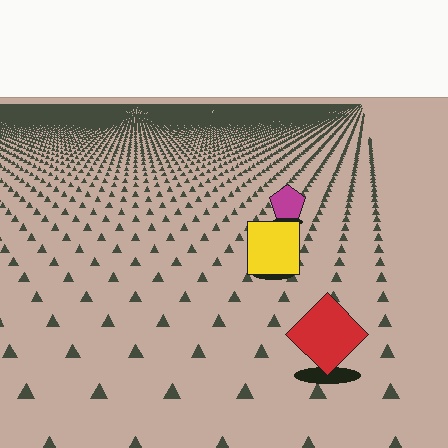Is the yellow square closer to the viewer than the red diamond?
No. The red diamond is closer — you can tell from the texture gradient: the ground texture is coarser near it.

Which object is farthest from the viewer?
The magenta pentagon is farthest from the viewer. It appears smaller and the ground texture around it is denser.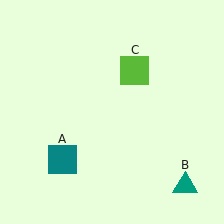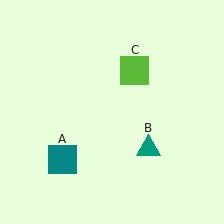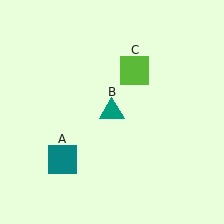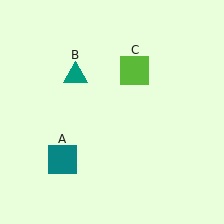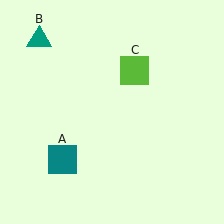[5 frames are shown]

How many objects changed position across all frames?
1 object changed position: teal triangle (object B).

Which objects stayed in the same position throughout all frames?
Teal square (object A) and lime square (object C) remained stationary.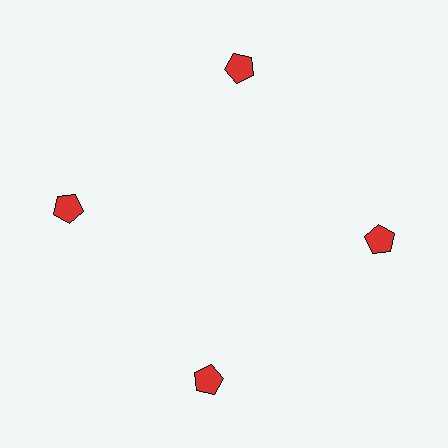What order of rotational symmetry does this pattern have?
This pattern has 4-fold rotational symmetry.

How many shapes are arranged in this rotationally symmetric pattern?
There are 4 shapes, arranged in 4 groups of 1.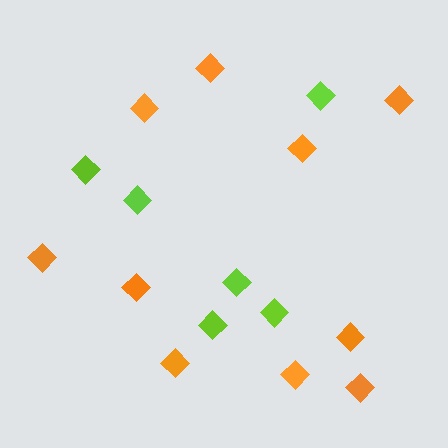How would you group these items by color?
There are 2 groups: one group of orange diamonds (10) and one group of lime diamonds (6).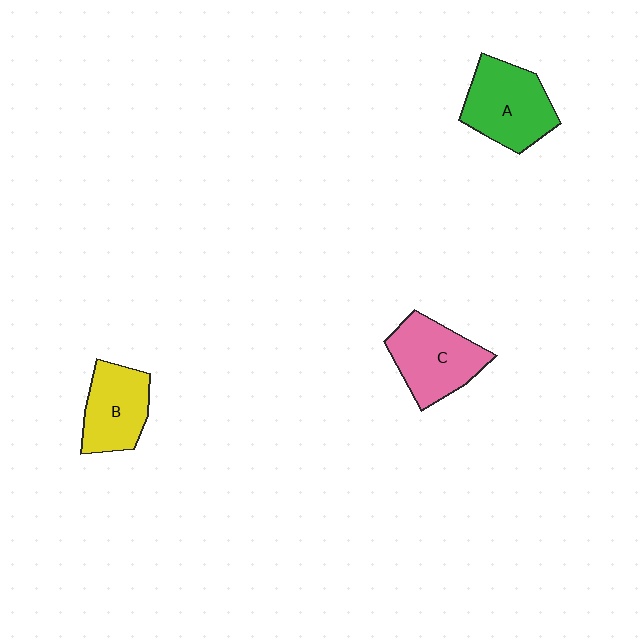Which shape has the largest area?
Shape A (green).